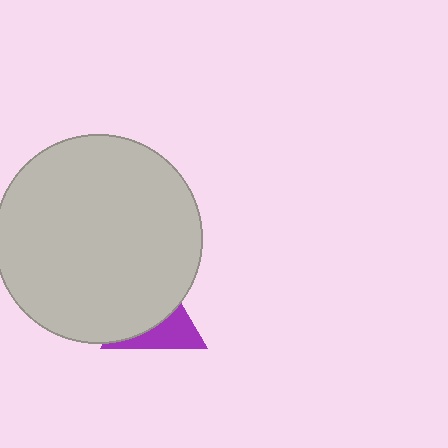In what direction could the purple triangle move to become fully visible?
The purple triangle could move toward the lower-right. That would shift it out from behind the light gray circle entirely.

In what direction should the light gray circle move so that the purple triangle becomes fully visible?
The light gray circle should move toward the upper-left. That is the shortest direction to clear the overlap and leave the purple triangle fully visible.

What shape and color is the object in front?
The object in front is a light gray circle.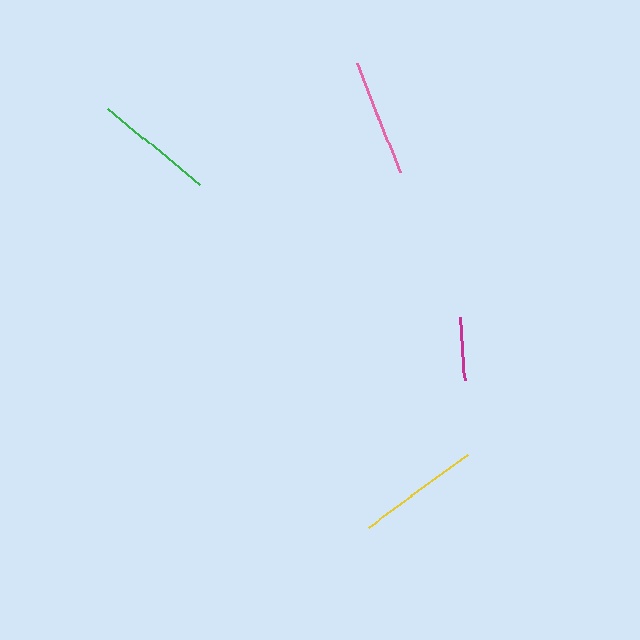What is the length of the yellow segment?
The yellow segment is approximately 123 pixels long.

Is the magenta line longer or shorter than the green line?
The green line is longer than the magenta line.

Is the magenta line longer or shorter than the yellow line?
The yellow line is longer than the magenta line.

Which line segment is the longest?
The yellow line is the longest at approximately 123 pixels.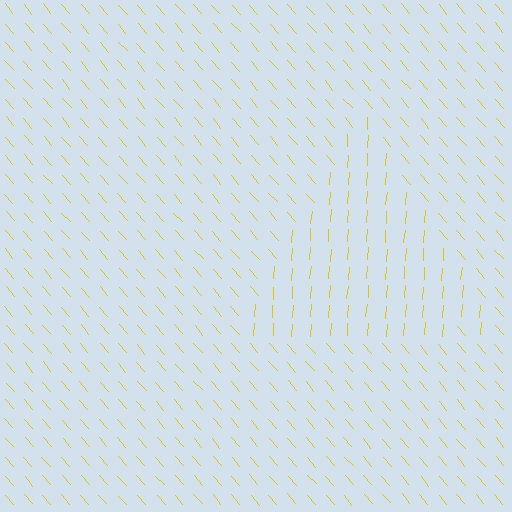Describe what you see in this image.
The image is filled with small yellow line segments. A triangle region in the image has lines oriented differently from the surrounding lines, creating a visible texture boundary.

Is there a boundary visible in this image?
Yes, there is a texture boundary formed by a change in line orientation.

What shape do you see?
I see a triangle.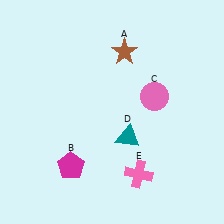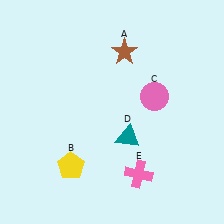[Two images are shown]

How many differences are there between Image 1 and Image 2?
There is 1 difference between the two images.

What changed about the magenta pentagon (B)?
In Image 1, B is magenta. In Image 2, it changed to yellow.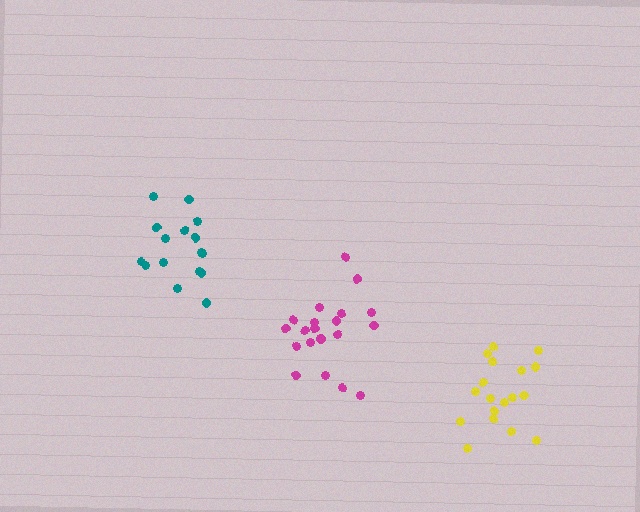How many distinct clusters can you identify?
There are 3 distinct clusters.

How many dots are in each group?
Group 1: 16 dots, Group 2: 21 dots, Group 3: 18 dots (55 total).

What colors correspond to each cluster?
The clusters are colored: teal, magenta, yellow.